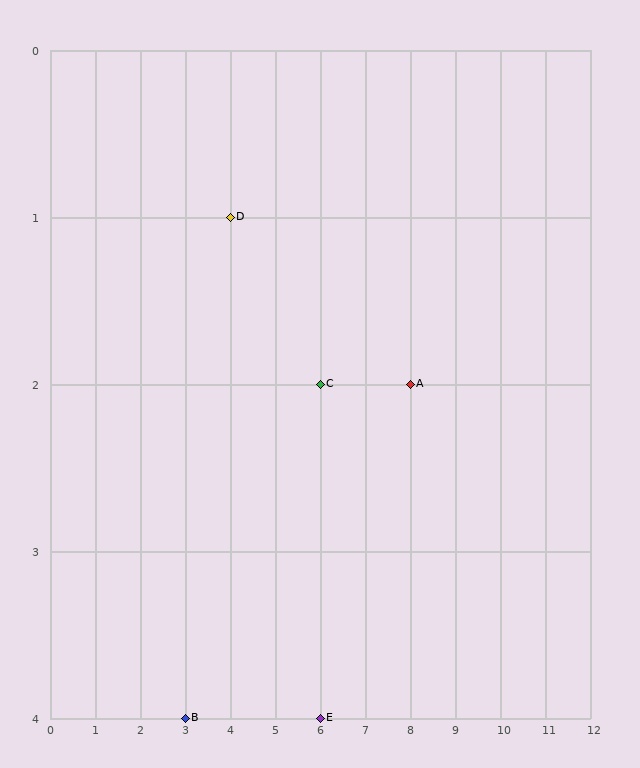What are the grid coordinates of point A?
Point A is at grid coordinates (8, 2).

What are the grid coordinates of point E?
Point E is at grid coordinates (6, 4).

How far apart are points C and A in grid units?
Points C and A are 2 columns apart.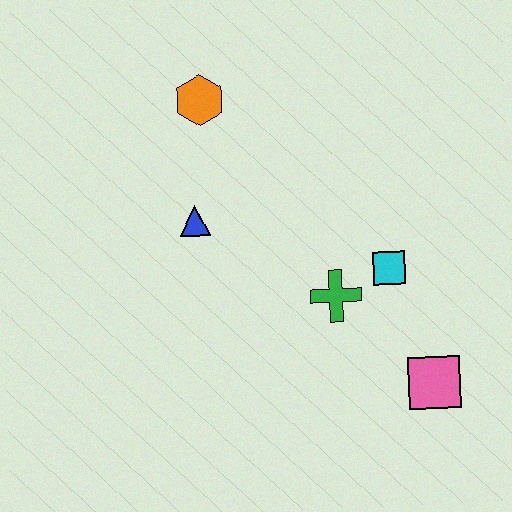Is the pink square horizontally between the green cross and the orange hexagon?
No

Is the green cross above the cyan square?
No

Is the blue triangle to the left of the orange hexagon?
Yes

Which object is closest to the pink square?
The cyan square is closest to the pink square.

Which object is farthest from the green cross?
The orange hexagon is farthest from the green cross.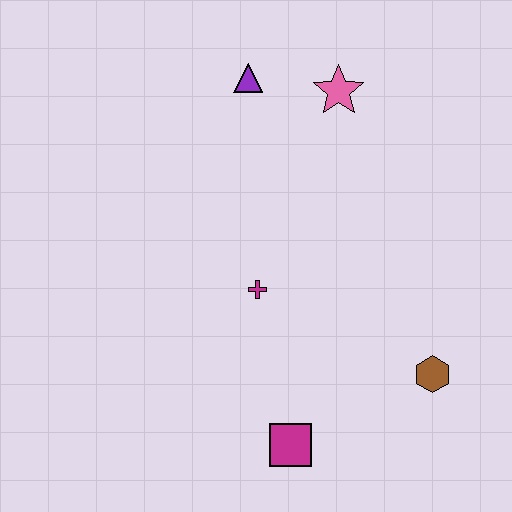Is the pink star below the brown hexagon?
No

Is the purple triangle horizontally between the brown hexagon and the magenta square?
No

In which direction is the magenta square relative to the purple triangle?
The magenta square is below the purple triangle.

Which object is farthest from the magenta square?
The purple triangle is farthest from the magenta square.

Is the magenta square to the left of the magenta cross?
No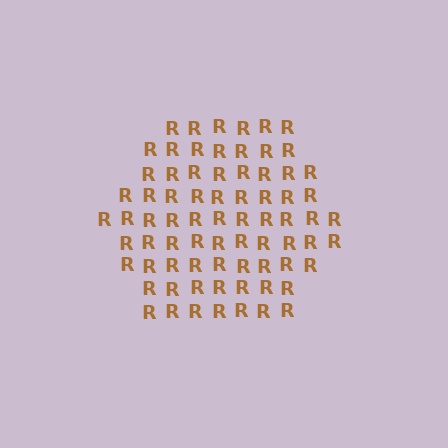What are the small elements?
The small elements are letter R's.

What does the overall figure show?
The overall figure shows a hexagon.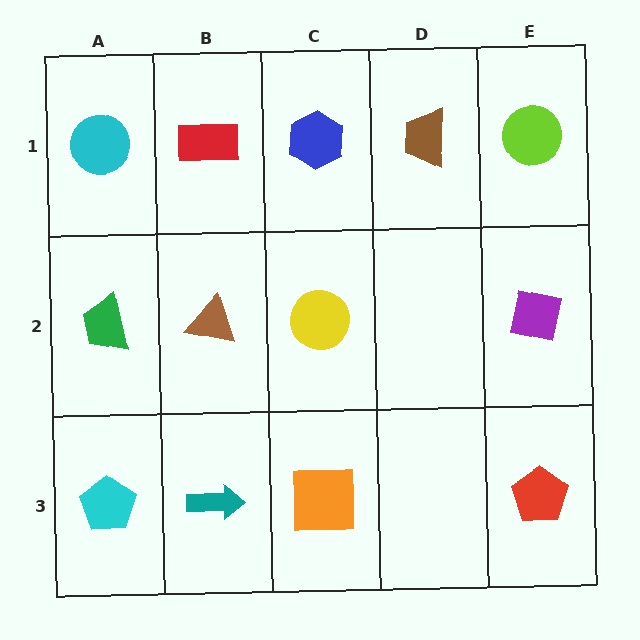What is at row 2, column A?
A green trapezoid.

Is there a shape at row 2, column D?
No, that cell is empty.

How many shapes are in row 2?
4 shapes.